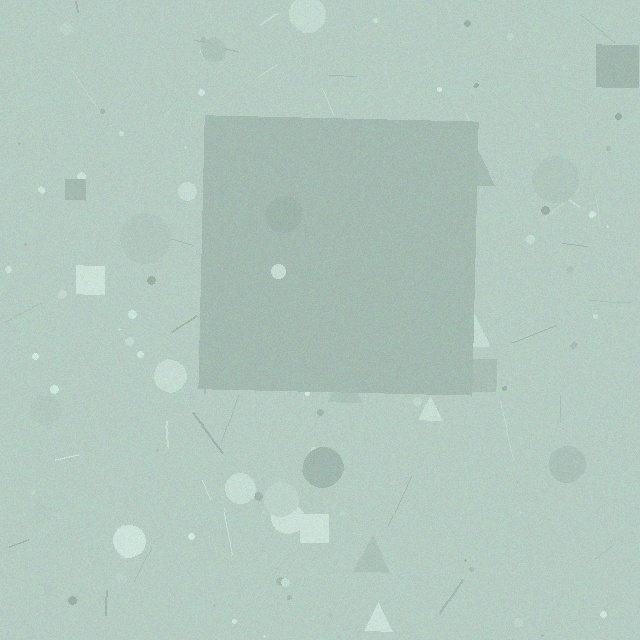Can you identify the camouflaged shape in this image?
The camouflaged shape is a square.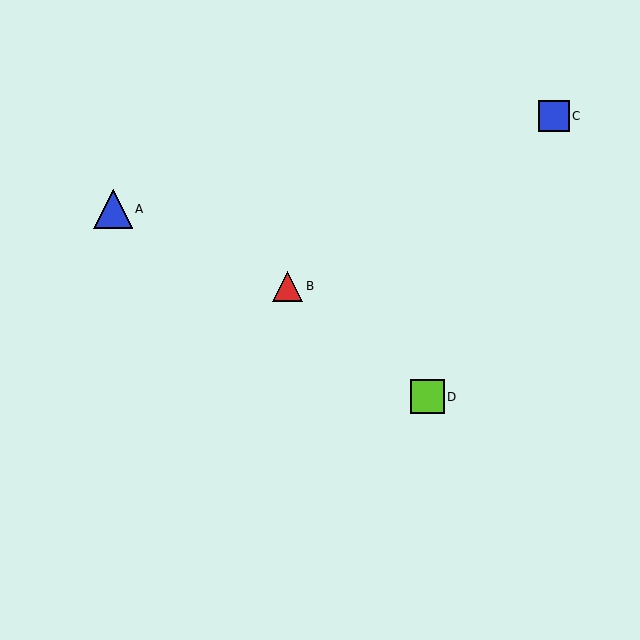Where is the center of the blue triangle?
The center of the blue triangle is at (113, 209).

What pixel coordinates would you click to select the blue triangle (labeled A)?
Click at (113, 209) to select the blue triangle A.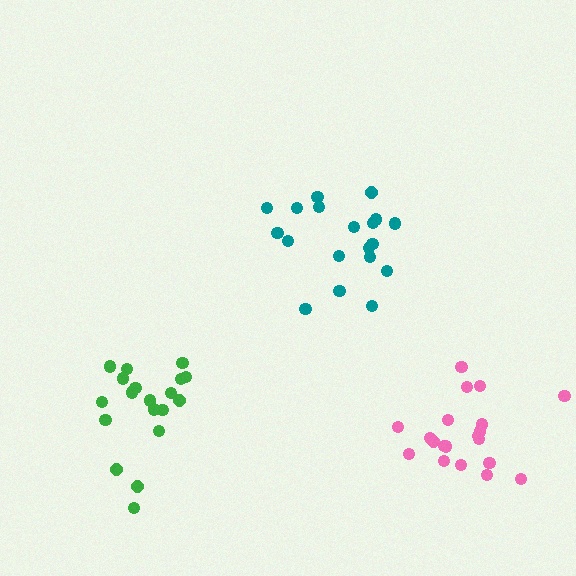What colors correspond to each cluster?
The clusters are colored: teal, green, pink.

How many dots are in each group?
Group 1: 19 dots, Group 2: 19 dots, Group 3: 20 dots (58 total).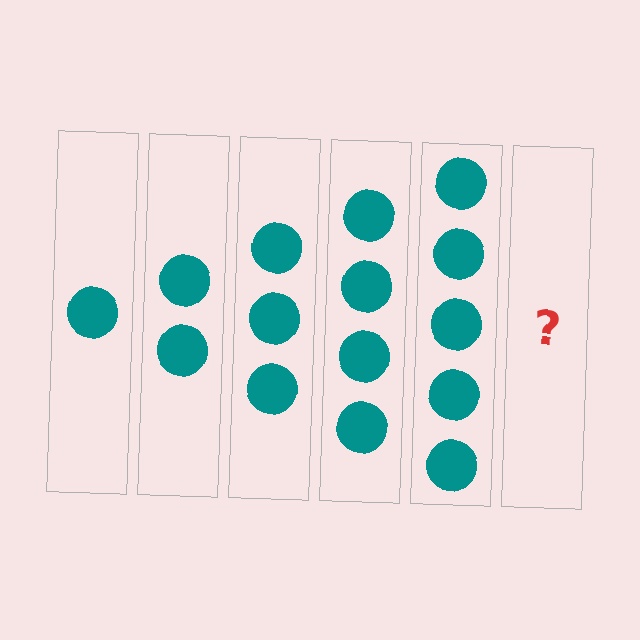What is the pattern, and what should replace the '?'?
The pattern is that each step adds one more circle. The '?' should be 6 circles.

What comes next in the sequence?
The next element should be 6 circles.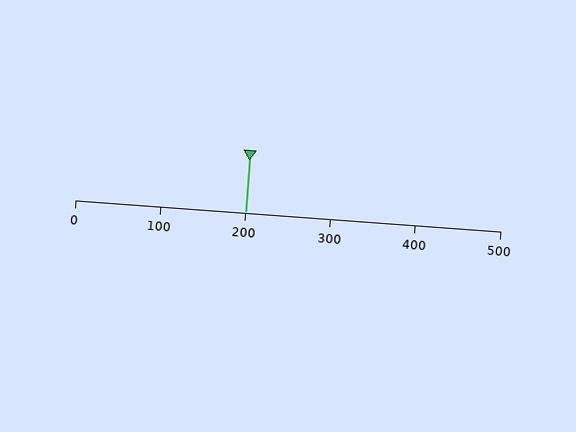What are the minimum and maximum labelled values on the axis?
The axis runs from 0 to 500.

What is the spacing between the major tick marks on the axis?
The major ticks are spaced 100 apart.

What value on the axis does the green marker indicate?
The marker indicates approximately 200.